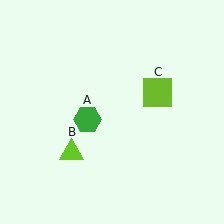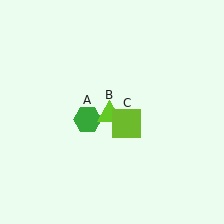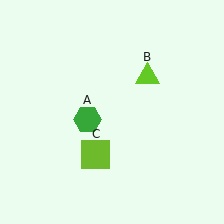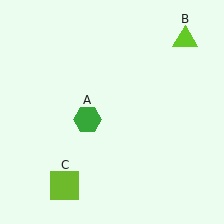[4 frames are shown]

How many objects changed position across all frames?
2 objects changed position: lime triangle (object B), lime square (object C).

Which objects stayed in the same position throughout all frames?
Green hexagon (object A) remained stationary.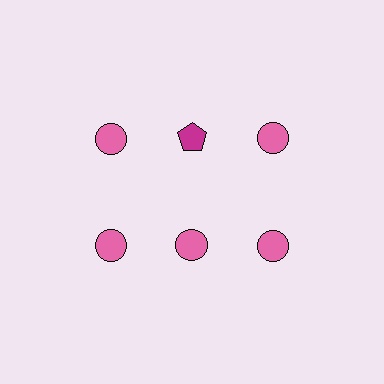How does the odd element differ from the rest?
It differs in both color (magenta instead of pink) and shape (pentagon instead of circle).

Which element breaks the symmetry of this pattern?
The magenta pentagon in the top row, second from left column breaks the symmetry. All other shapes are pink circles.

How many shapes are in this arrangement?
There are 6 shapes arranged in a grid pattern.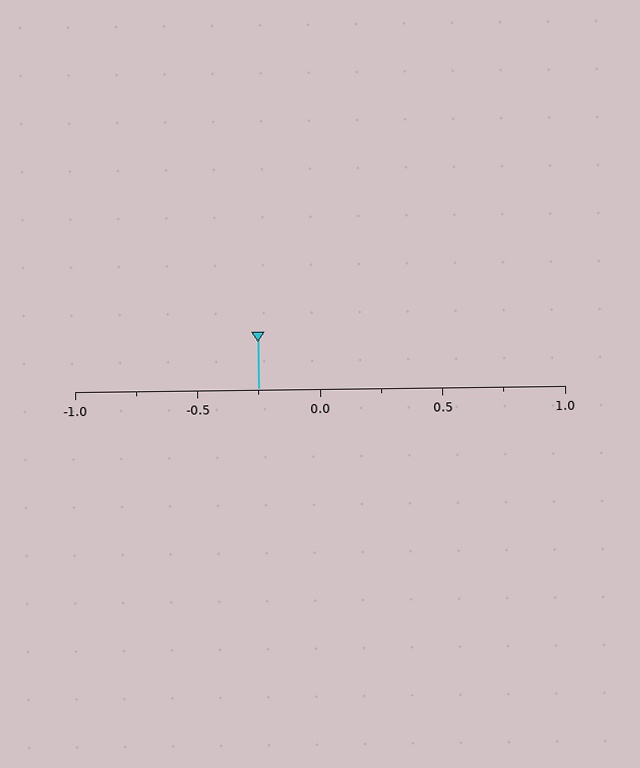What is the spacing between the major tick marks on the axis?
The major ticks are spaced 0.5 apart.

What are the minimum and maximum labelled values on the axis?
The axis runs from -1.0 to 1.0.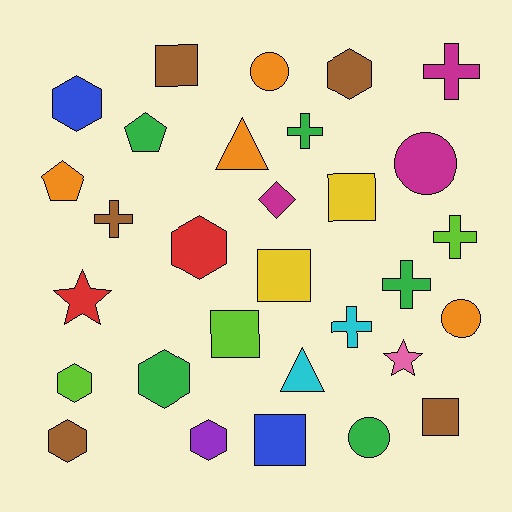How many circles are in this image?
There are 4 circles.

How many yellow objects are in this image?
There are 2 yellow objects.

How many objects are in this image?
There are 30 objects.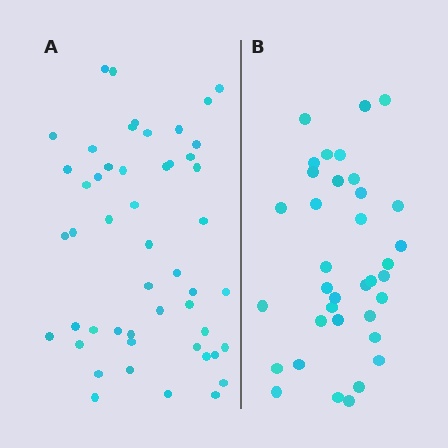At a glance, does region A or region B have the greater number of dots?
Region A (the left region) has more dots.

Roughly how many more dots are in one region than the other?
Region A has approximately 15 more dots than region B.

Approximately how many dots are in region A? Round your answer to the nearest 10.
About 50 dots.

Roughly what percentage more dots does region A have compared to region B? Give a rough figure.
About 40% more.